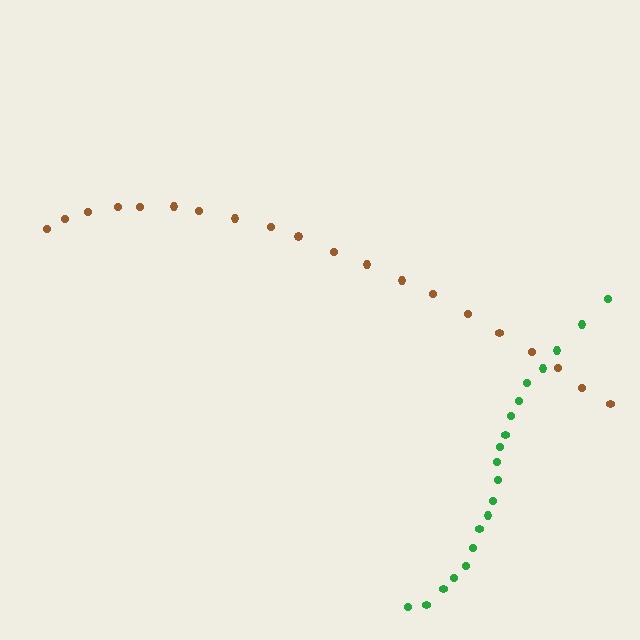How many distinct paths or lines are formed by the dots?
There are 2 distinct paths.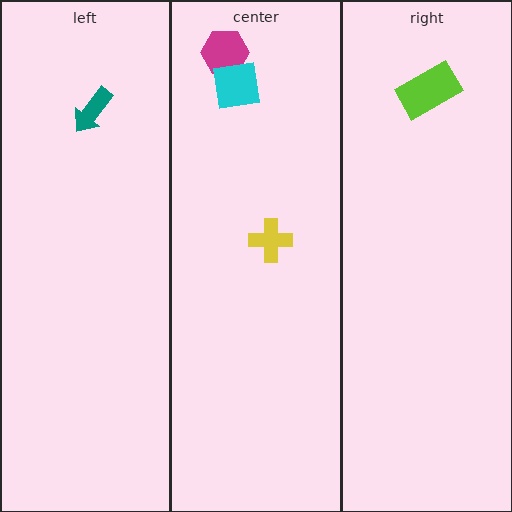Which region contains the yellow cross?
The center region.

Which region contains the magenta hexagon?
The center region.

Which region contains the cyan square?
The center region.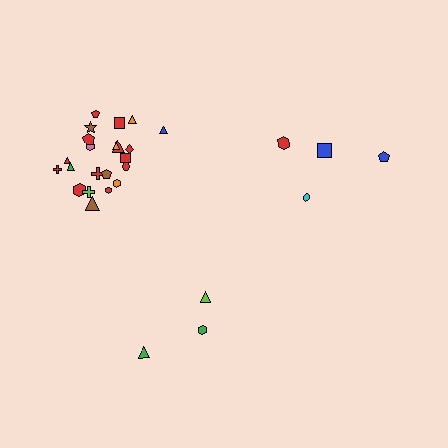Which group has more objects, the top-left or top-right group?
The top-left group.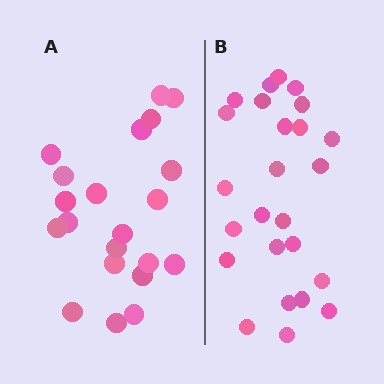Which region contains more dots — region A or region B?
Region B (the right region) has more dots.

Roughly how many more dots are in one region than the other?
Region B has about 4 more dots than region A.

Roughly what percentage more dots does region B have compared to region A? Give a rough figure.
About 20% more.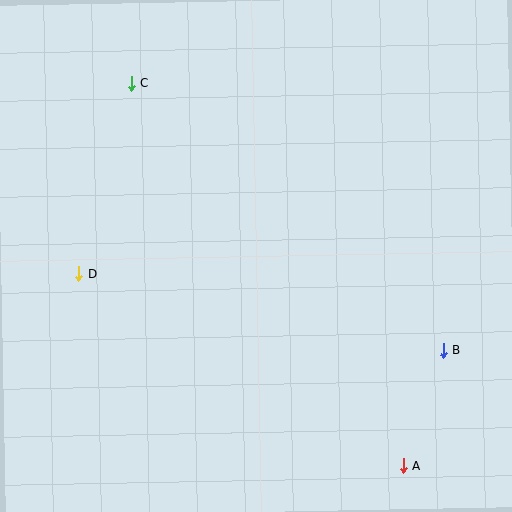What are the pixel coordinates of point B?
Point B is at (443, 351).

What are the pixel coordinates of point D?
Point D is at (79, 274).